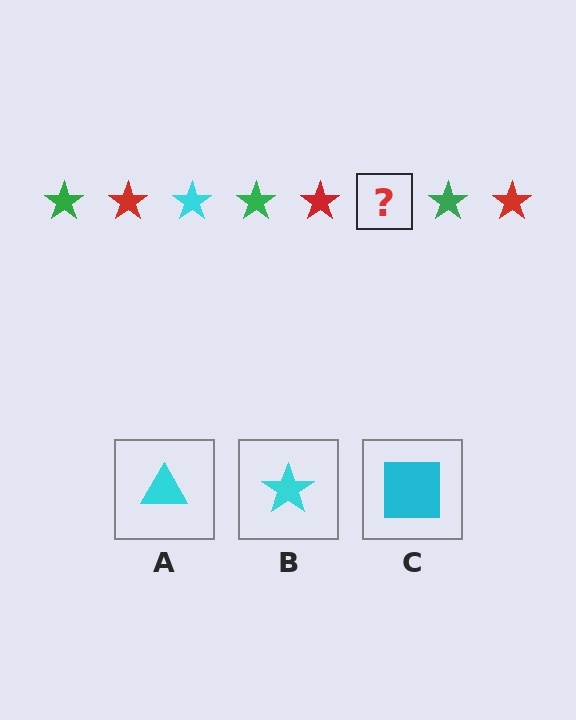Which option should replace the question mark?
Option B.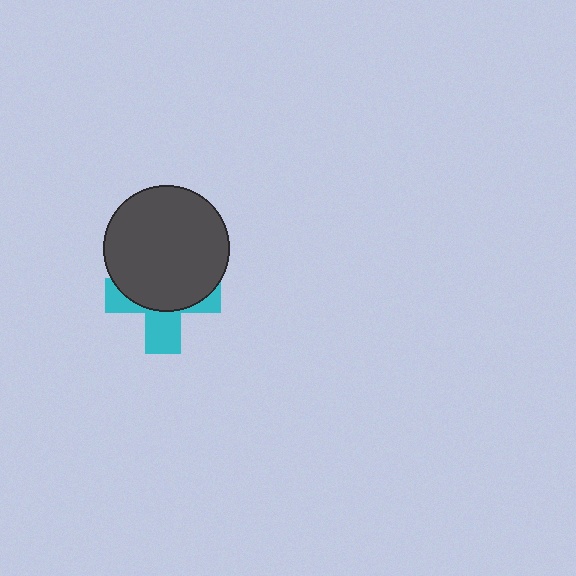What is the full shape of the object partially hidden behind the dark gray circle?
The partially hidden object is a cyan cross.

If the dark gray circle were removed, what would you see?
You would see the complete cyan cross.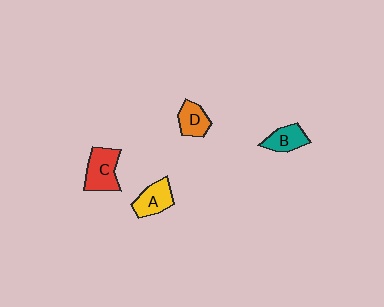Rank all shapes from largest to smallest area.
From largest to smallest: C (red), A (yellow), B (teal), D (orange).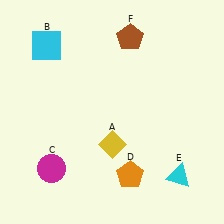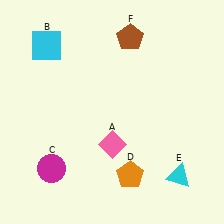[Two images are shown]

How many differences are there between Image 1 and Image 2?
There is 1 difference between the two images.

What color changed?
The diamond (A) changed from yellow in Image 1 to pink in Image 2.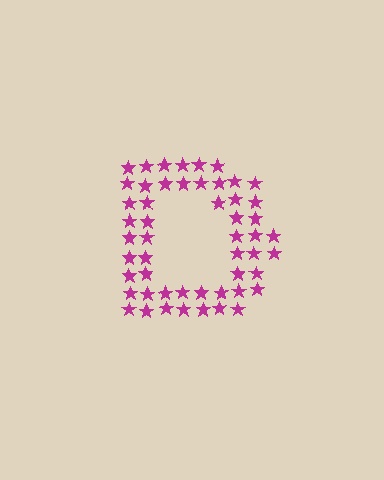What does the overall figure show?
The overall figure shows the letter D.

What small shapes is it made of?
It is made of small stars.